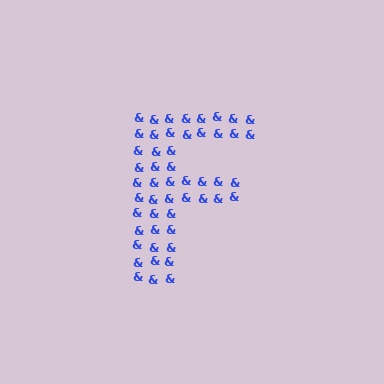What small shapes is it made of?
It is made of small ampersands.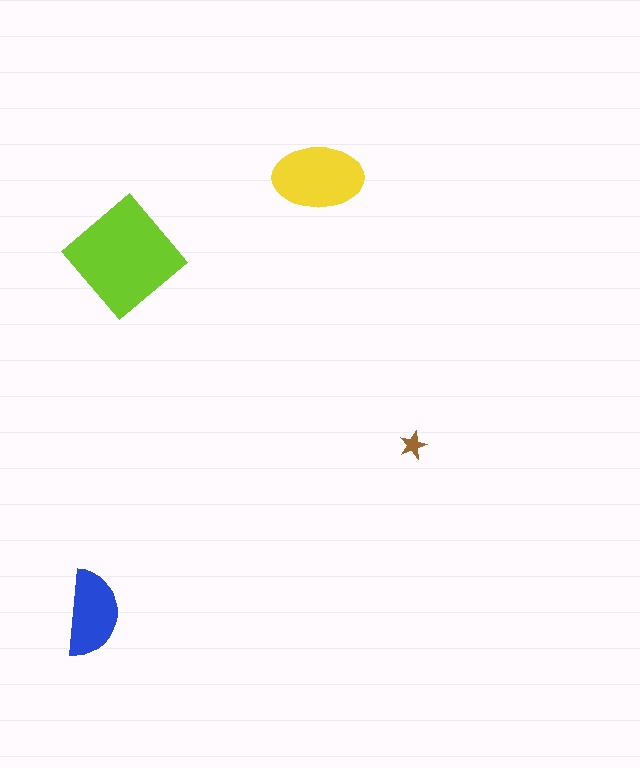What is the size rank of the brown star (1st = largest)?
4th.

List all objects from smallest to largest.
The brown star, the blue semicircle, the yellow ellipse, the lime diamond.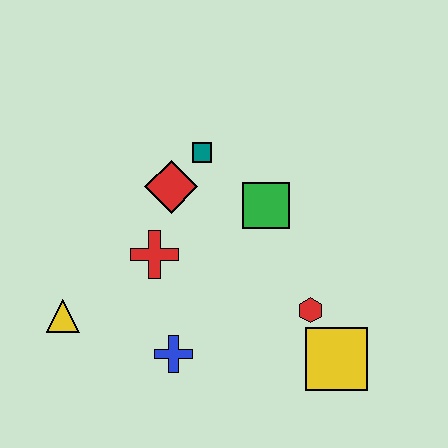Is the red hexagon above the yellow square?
Yes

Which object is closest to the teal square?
The red diamond is closest to the teal square.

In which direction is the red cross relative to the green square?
The red cross is to the left of the green square.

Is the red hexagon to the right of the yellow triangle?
Yes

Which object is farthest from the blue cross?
The teal square is farthest from the blue cross.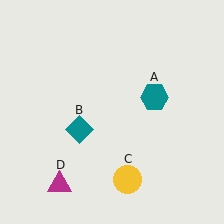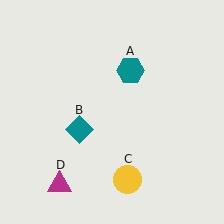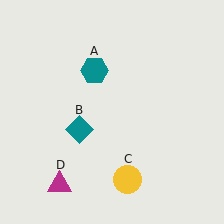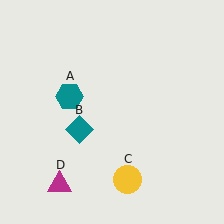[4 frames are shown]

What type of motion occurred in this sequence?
The teal hexagon (object A) rotated counterclockwise around the center of the scene.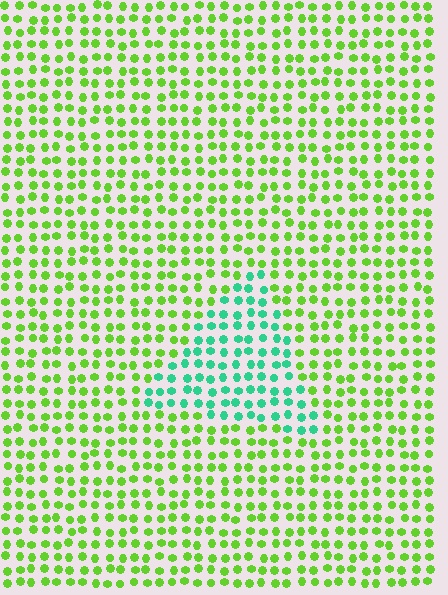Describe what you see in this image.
The image is filled with small lime elements in a uniform arrangement. A triangle-shaped region is visible where the elements are tinted to a slightly different hue, forming a subtle color boundary.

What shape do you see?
I see a triangle.